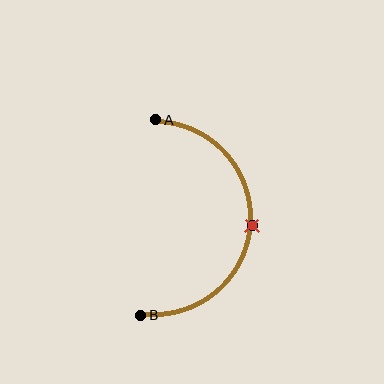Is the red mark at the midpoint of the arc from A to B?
Yes. The red mark lies on the arc at equal arc-length from both A and B — it is the arc midpoint.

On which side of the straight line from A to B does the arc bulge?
The arc bulges to the right of the straight line connecting A and B.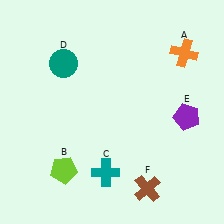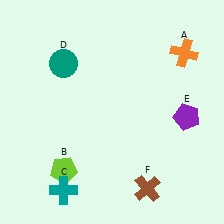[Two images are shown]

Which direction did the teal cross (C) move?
The teal cross (C) moved left.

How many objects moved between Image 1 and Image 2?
1 object moved between the two images.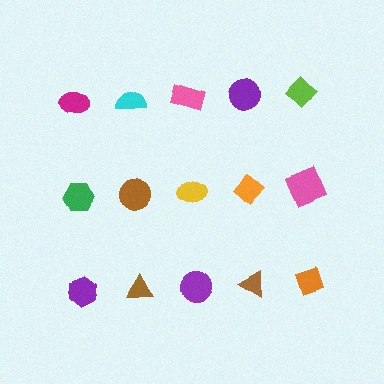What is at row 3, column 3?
A purple circle.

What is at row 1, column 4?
A purple circle.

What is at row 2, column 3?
A yellow ellipse.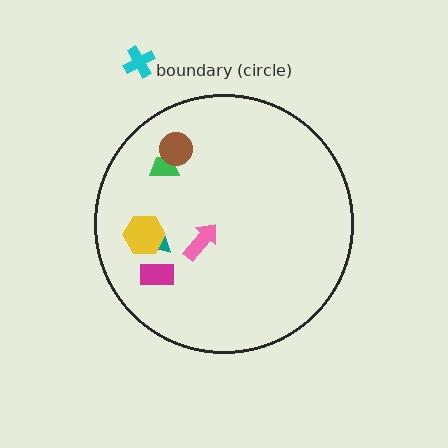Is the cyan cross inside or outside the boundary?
Outside.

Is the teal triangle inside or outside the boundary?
Inside.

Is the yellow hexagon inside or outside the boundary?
Inside.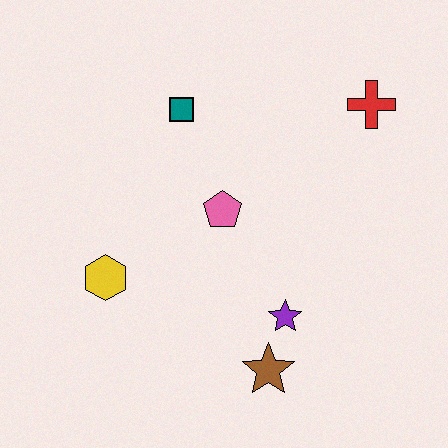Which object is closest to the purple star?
The brown star is closest to the purple star.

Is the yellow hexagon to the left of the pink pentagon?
Yes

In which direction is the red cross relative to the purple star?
The red cross is above the purple star.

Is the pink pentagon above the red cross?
No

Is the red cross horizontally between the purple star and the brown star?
No